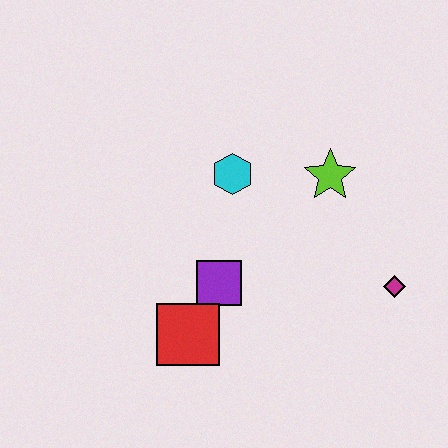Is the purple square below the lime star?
Yes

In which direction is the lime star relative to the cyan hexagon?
The lime star is to the right of the cyan hexagon.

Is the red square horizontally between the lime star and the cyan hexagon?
No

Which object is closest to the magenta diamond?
The lime star is closest to the magenta diamond.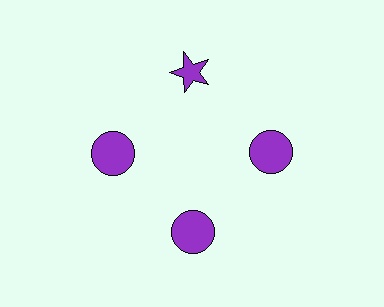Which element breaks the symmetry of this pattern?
The purple star at roughly the 12 o'clock position breaks the symmetry. All other shapes are purple circles.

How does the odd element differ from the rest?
It has a different shape: star instead of circle.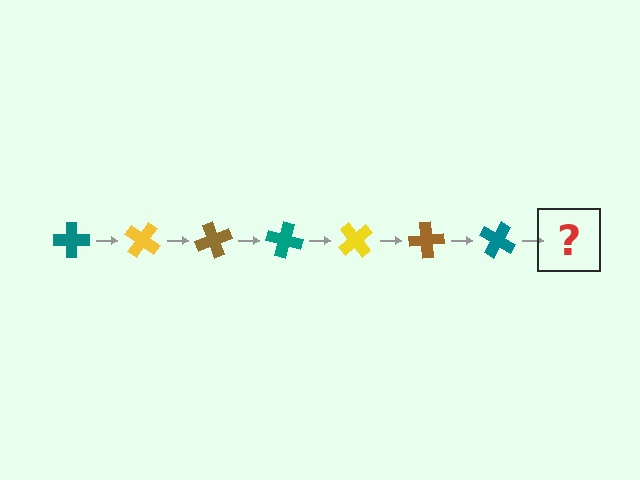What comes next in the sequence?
The next element should be a yellow cross, rotated 245 degrees from the start.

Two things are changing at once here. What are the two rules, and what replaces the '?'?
The two rules are that it rotates 35 degrees each step and the color cycles through teal, yellow, and brown. The '?' should be a yellow cross, rotated 245 degrees from the start.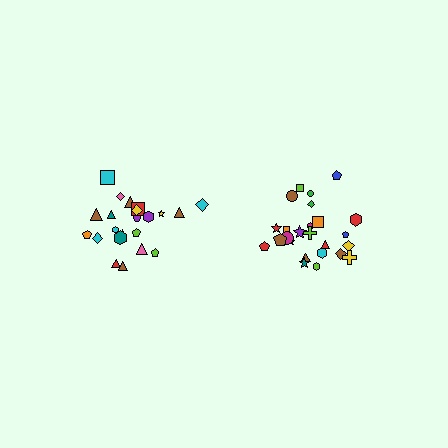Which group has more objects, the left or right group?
The right group.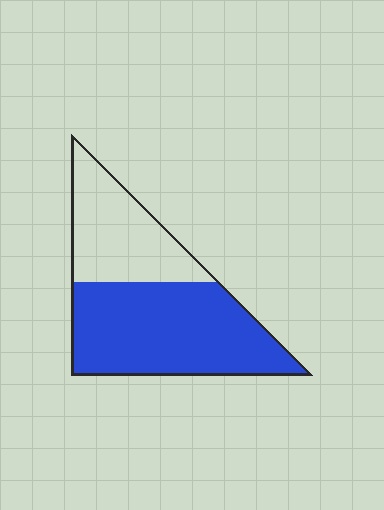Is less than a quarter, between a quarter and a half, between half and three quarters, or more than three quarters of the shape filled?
Between half and three quarters.